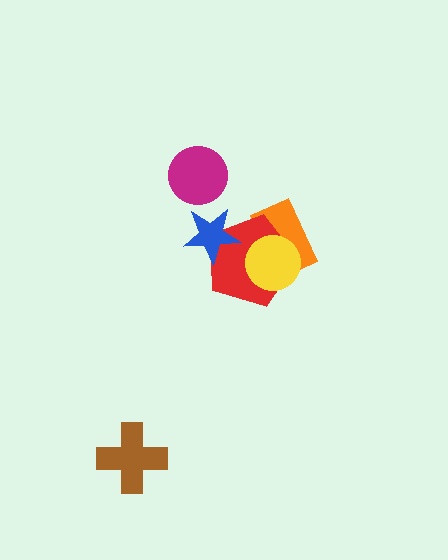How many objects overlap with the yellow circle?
2 objects overlap with the yellow circle.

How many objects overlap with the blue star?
1 object overlaps with the blue star.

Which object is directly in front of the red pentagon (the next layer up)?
The yellow circle is directly in front of the red pentagon.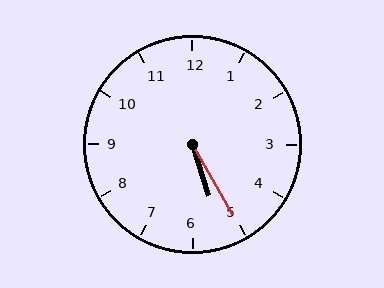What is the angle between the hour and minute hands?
Approximately 12 degrees.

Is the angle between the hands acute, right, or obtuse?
It is acute.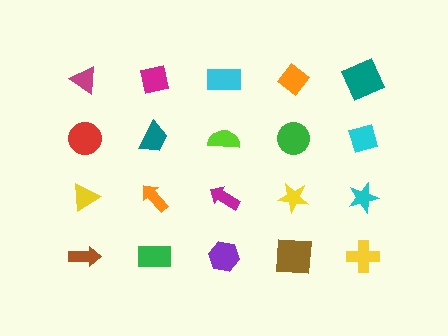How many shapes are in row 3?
5 shapes.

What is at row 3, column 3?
A magenta arrow.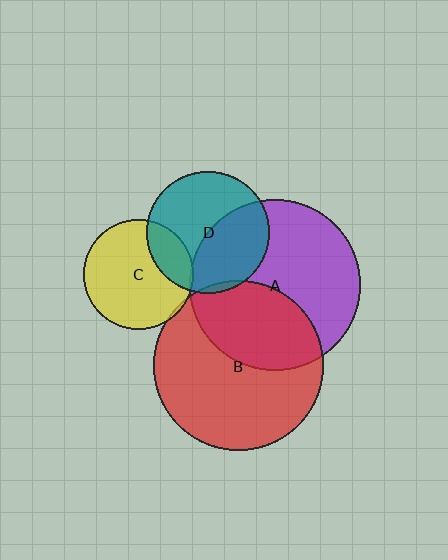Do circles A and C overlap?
Yes.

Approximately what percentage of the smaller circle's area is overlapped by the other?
Approximately 5%.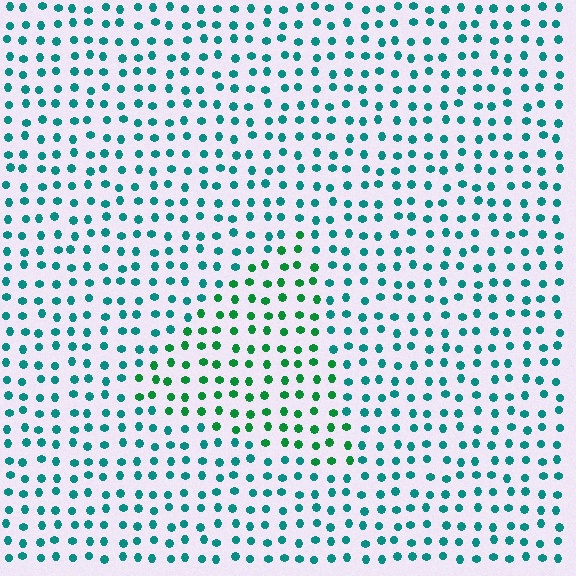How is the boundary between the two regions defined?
The boundary is defined purely by a slight shift in hue (about 36 degrees). Spacing, size, and orientation are identical on both sides.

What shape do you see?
I see a triangle.